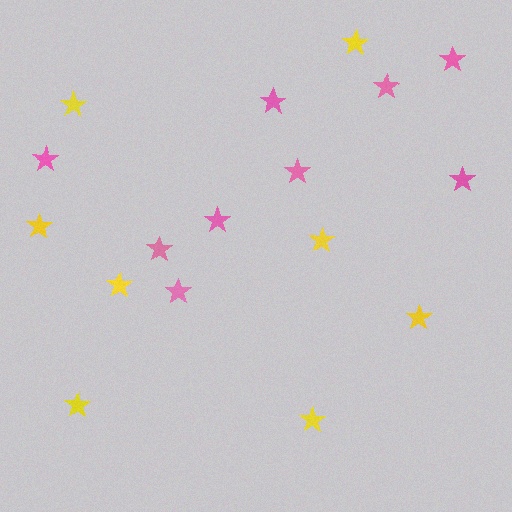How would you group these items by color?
There are 2 groups: one group of yellow stars (8) and one group of pink stars (9).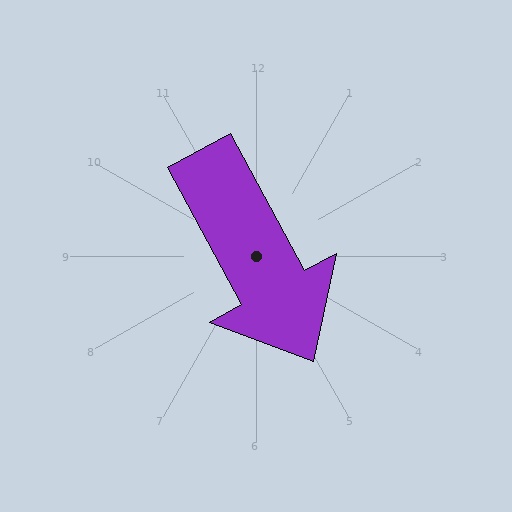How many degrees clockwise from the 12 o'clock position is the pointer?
Approximately 151 degrees.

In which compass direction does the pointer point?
Southeast.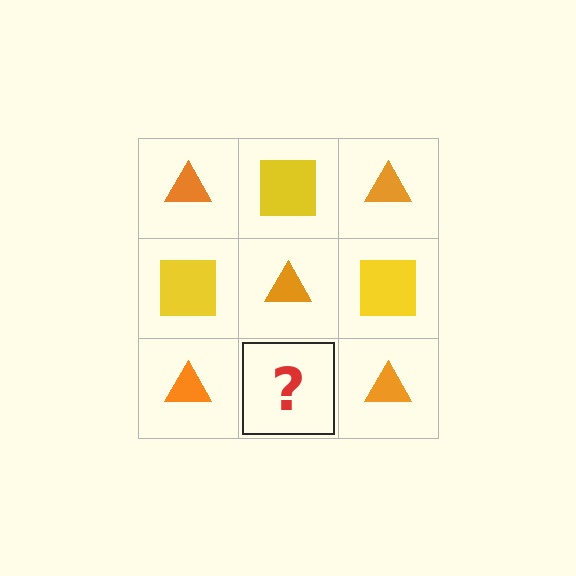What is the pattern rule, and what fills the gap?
The rule is that it alternates orange triangle and yellow square in a checkerboard pattern. The gap should be filled with a yellow square.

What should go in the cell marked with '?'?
The missing cell should contain a yellow square.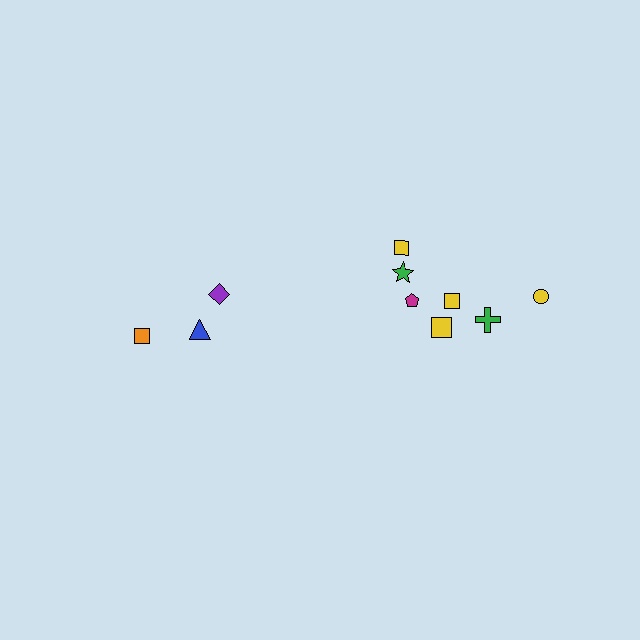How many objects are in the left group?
There are 3 objects.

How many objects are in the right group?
There are 7 objects.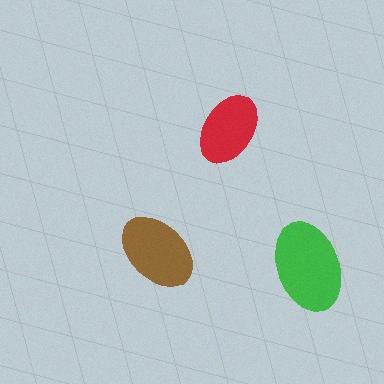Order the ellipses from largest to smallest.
the green one, the brown one, the red one.